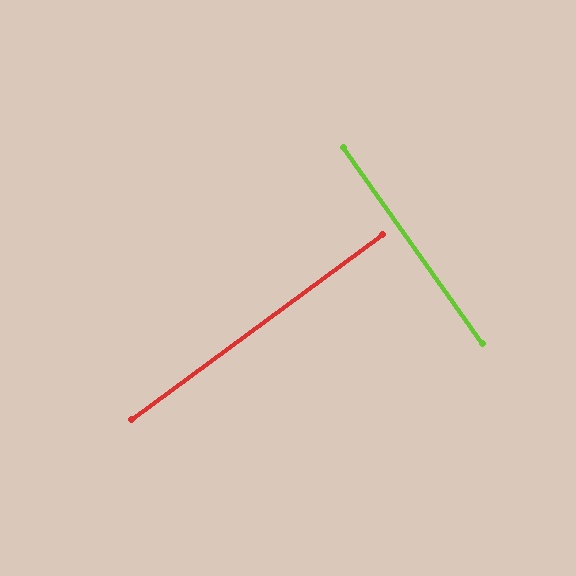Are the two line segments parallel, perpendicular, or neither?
Perpendicular — they meet at approximately 89°.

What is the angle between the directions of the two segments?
Approximately 89 degrees.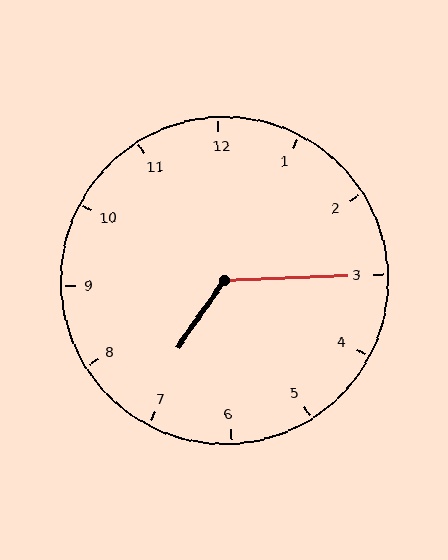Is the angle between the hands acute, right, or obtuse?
It is obtuse.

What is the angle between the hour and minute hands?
Approximately 128 degrees.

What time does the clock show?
7:15.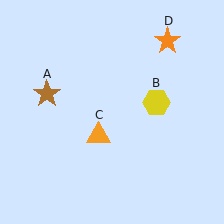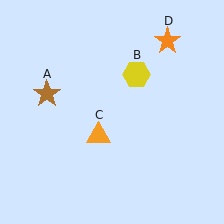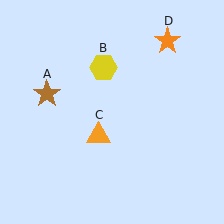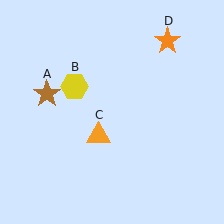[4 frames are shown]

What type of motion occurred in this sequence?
The yellow hexagon (object B) rotated counterclockwise around the center of the scene.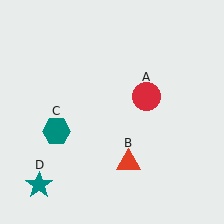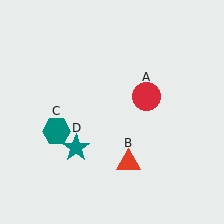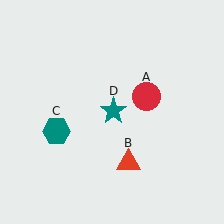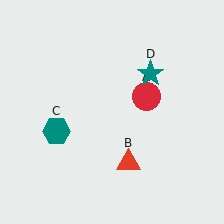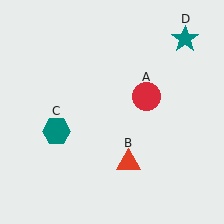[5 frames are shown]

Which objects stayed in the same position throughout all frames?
Red circle (object A) and red triangle (object B) and teal hexagon (object C) remained stationary.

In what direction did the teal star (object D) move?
The teal star (object D) moved up and to the right.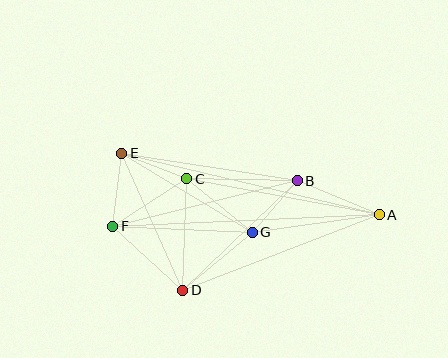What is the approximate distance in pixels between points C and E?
The distance between C and E is approximately 70 pixels.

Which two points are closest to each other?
Points B and G are closest to each other.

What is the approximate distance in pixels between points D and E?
The distance between D and E is approximately 150 pixels.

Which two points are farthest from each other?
Points A and F are farthest from each other.